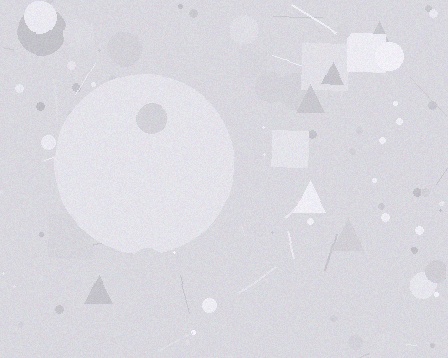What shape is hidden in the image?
A circle is hidden in the image.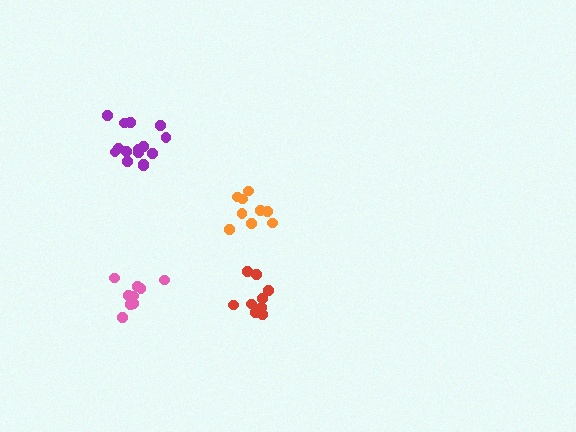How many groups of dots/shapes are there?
There are 4 groups.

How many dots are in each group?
Group 1: 9 dots, Group 2: 9 dots, Group 3: 9 dots, Group 4: 15 dots (42 total).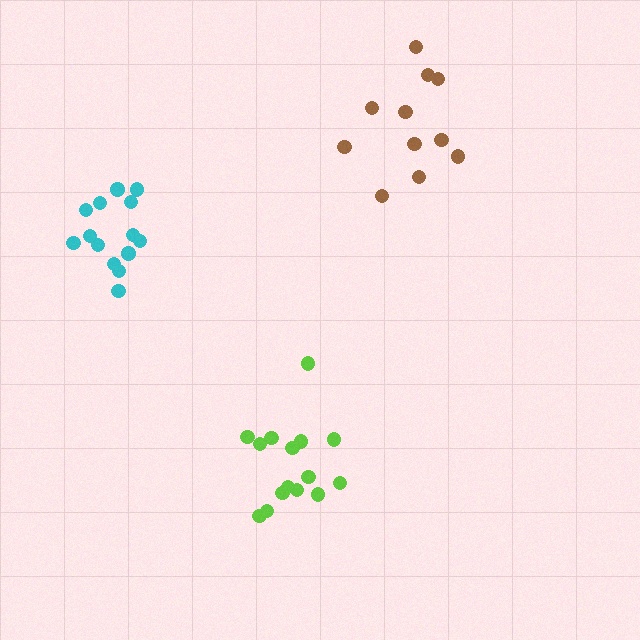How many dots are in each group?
Group 1: 15 dots, Group 2: 14 dots, Group 3: 11 dots (40 total).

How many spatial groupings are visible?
There are 3 spatial groupings.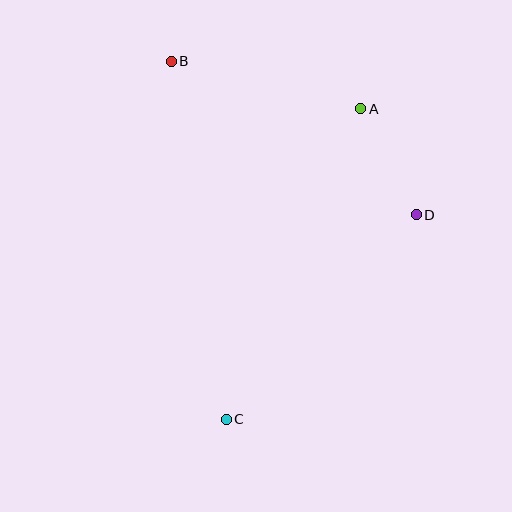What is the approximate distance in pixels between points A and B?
The distance between A and B is approximately 195 pixels.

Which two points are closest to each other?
Points A and D are closest to each other.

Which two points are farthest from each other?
Points B and C are farthest from each other.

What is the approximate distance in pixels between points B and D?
The distance between B and D is approximately 289 pixels.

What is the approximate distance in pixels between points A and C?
The distance between A and C is approximately 338 pixels.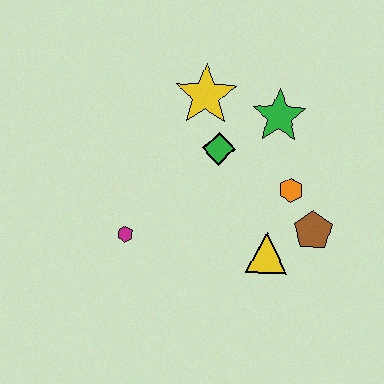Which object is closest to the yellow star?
The green diamond is closest to the yellow star.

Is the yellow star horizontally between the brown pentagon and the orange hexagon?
No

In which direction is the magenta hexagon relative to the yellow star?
The magenta hexagon is below the yellow star.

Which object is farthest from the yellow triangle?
The yellow star is farthest from the yellow triangle.